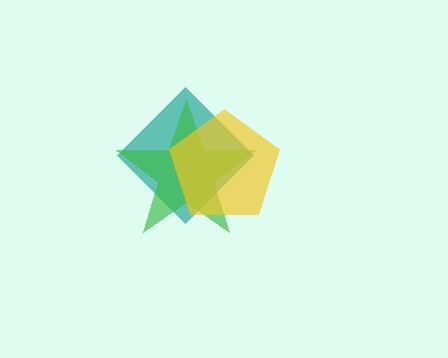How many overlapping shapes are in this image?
There are 3 overlapping shapes in the image.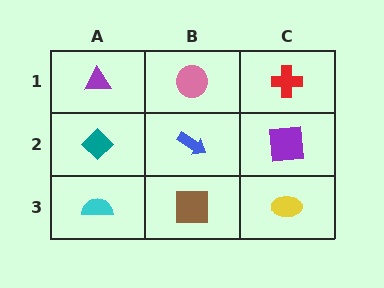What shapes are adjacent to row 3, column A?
A teal diamond (row 2, column A), a brown square (row 3, column B).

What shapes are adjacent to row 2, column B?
A pink circle (row 1, column B), a brown square (row 3, column B), a teal diamond (row 2, column A), a purple square (row 2, column C).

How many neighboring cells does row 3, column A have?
2.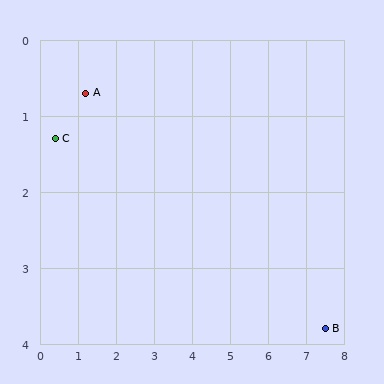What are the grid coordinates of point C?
Point C is at approximately (0.4, 1.3).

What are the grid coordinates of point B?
Point B is at approximately (7.5, 3.8).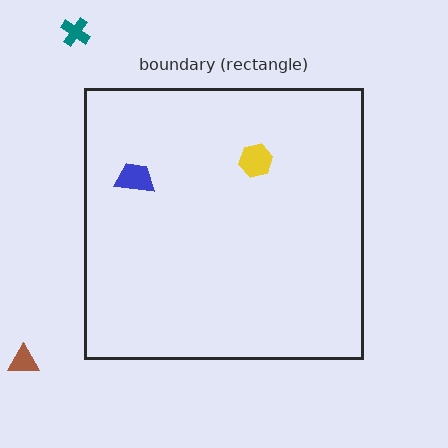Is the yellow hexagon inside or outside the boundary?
Inside.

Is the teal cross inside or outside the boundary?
Outside.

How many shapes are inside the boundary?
2 inside, 2 outside.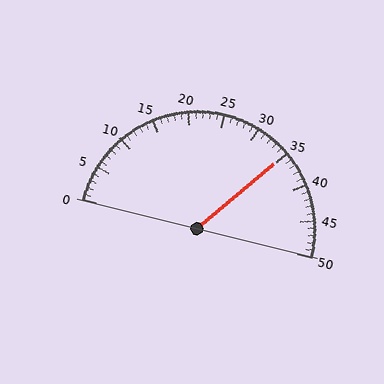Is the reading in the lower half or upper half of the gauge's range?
The reading is in the upper half of the range (0 to 50).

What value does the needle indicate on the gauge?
The needle indicates approximately 35.